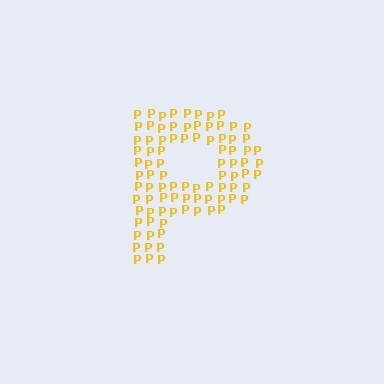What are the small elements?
The small elements are letter P's.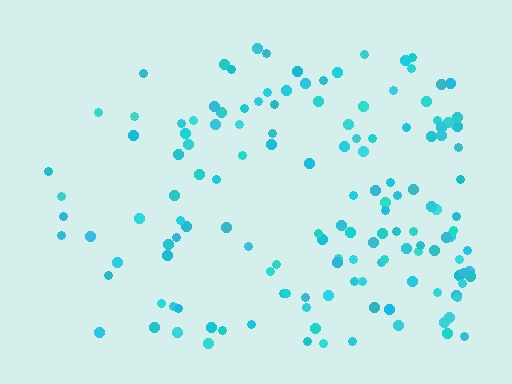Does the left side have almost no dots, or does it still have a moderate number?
Still a moderate number, just noticeably fewer than the right.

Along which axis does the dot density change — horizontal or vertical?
Horizontal.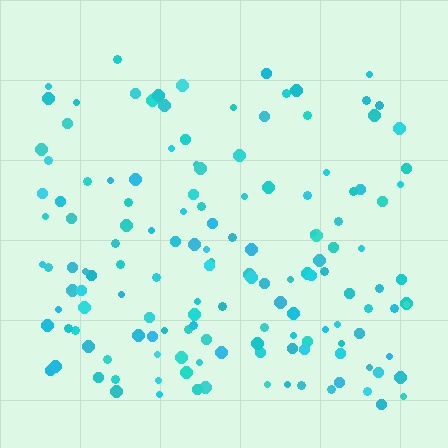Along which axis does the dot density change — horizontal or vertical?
Vertical.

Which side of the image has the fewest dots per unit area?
The top.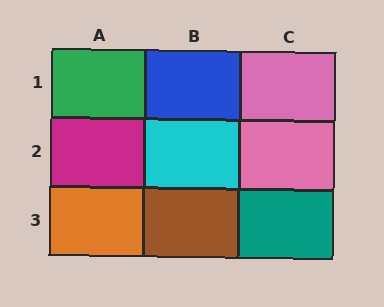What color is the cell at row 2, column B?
Cyan.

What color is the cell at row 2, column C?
Pink.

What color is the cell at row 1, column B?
Blue.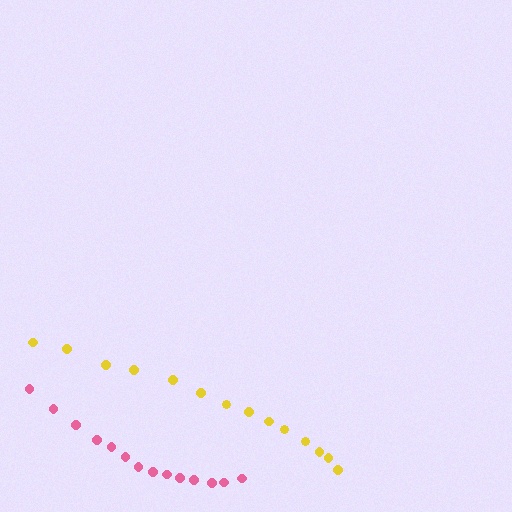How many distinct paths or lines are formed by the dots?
There are 2 distinct paths.